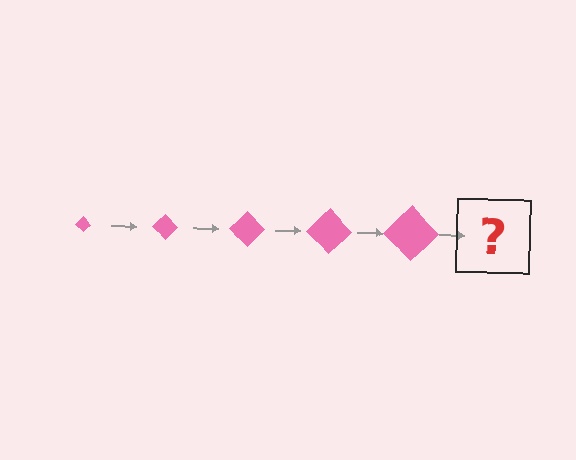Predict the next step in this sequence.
The next step is a pink diamond, larger than the previous one.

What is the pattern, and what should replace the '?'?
The pattern is that the diamond gets progressively larger each step. The '?' should be a pink diamond, larger than the previous one.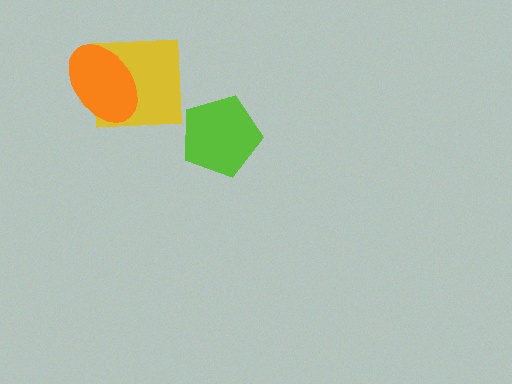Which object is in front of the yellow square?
The orange ellipse is in front of the yellow square.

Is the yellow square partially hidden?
Yes, it is partially covered by another shape.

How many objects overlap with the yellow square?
1 object overlaps with the yellow square.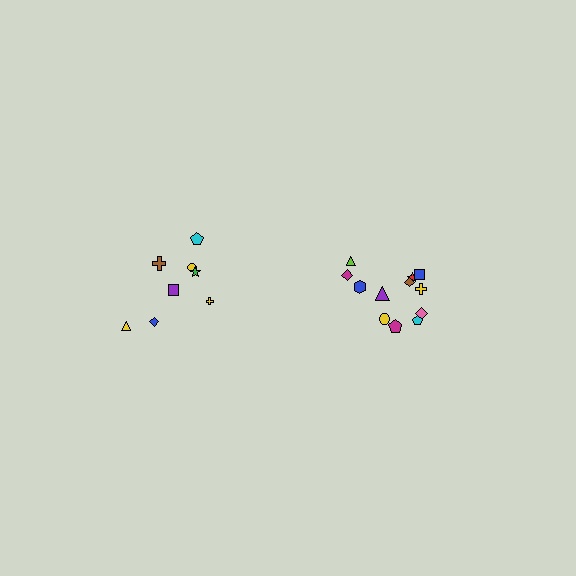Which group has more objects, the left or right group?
The right group.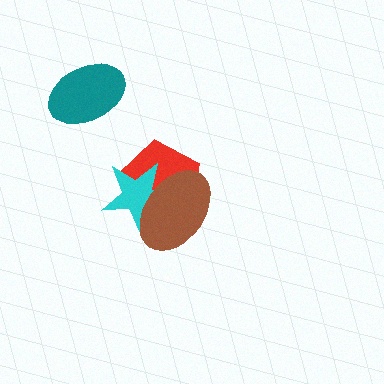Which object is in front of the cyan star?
The brown ellipse is in front of the cyan star.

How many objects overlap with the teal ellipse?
0 objects overlap with the teal ellipse.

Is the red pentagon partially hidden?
Yes, it is partially covered by another shape.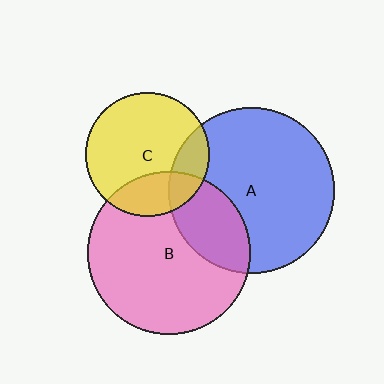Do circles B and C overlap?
Yes.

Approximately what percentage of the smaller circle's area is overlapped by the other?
Approximately 25%.